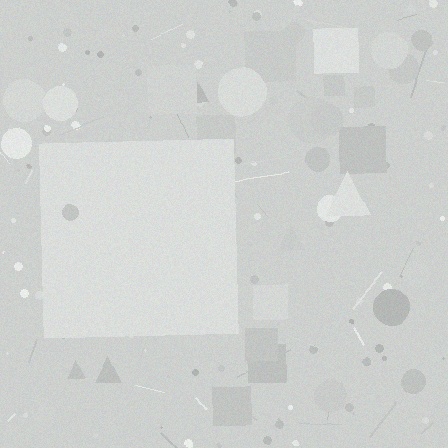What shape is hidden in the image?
A square is hidden in the image.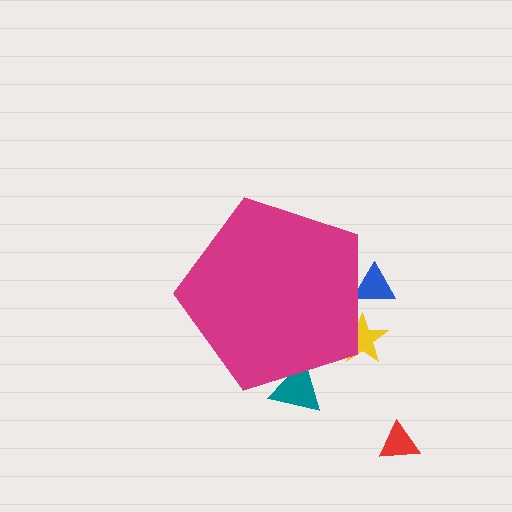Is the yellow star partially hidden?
Yes, the yellow star is partially hidden behind the magenta pentagon.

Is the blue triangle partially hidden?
Yes, the blue triangle is partially hidden behind the magenta pentagon.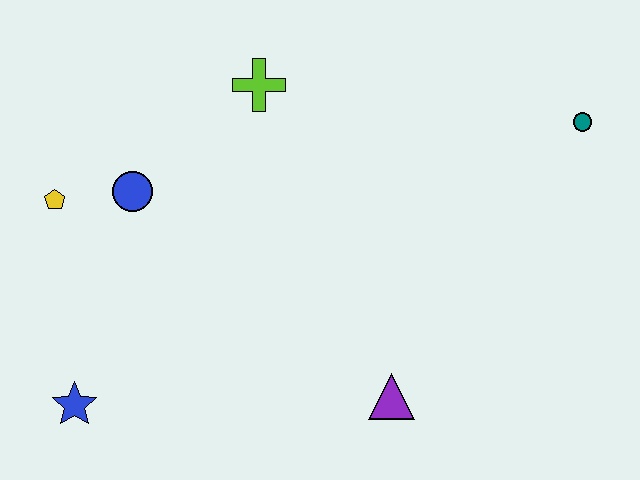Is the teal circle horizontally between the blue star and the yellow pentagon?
No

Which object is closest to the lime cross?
The blue circle is closest to the lime cross.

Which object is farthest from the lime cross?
The blue star is farthest from the lime cross.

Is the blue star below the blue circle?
Yes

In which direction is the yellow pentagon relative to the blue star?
The yellow pentagon is above the blue star.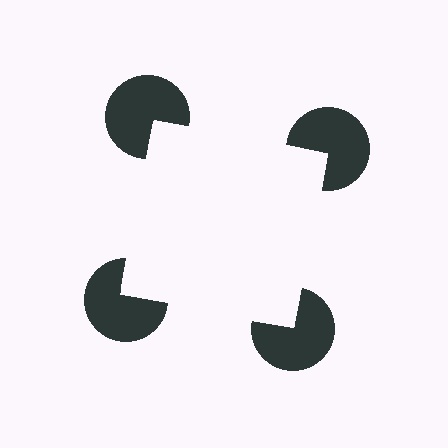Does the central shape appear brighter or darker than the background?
It typically appears slightly brighter than the background, even though no actual brightness change is drawn.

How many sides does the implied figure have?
4 sides.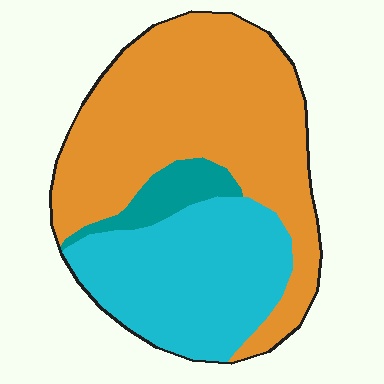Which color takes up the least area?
Teal, at roughly 5%.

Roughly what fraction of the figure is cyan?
Cyan covers about 35% of the figure.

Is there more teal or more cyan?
Cyan.